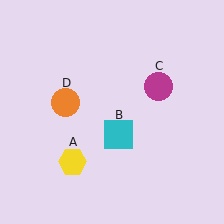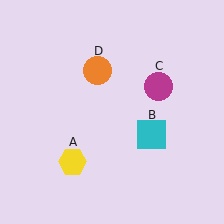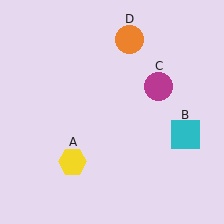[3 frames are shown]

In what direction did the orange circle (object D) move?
The orange circle (object D) moved up and to the right.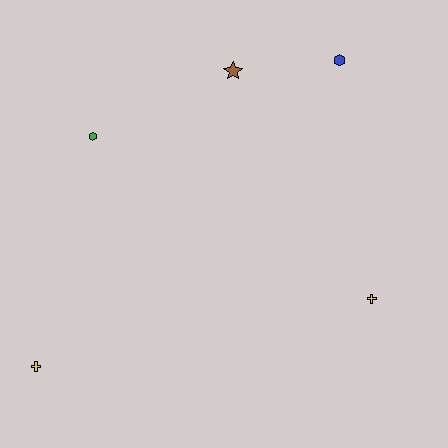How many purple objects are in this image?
There are no purple objects.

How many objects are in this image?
There are 5 objects.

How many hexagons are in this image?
There are 2 hexagons.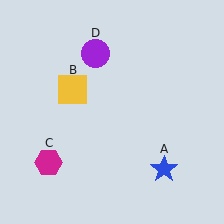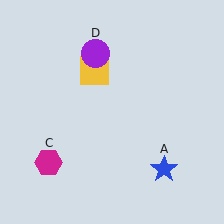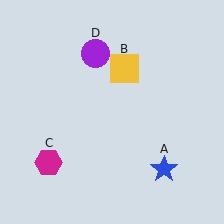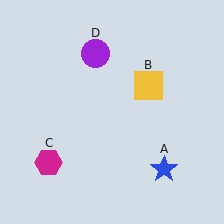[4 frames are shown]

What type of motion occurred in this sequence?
The yellow square (object B) rotated clockwise around the center of the scene.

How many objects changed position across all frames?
1 object changed position: yellow square (object B).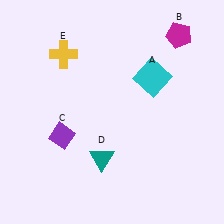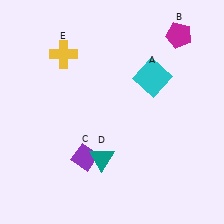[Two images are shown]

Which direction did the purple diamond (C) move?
The purple diamond (C) moved right.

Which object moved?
The purple diamond (C) moved right.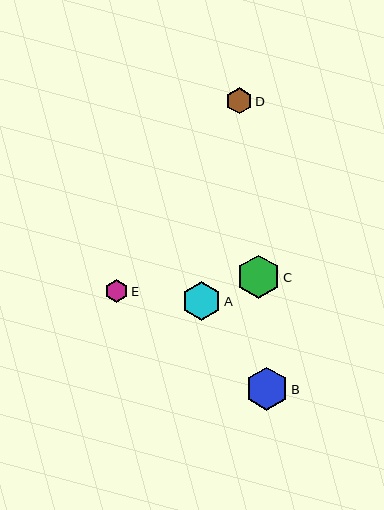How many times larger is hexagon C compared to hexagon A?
Hexagon C is approximately 1.1 times the size of hexagon A.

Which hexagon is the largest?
Hexagon C is the largest with a size of approximately 43 pixels.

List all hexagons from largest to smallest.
From largest to smallest: C, B, A, D, E.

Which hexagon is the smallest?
Hexagon E is the smallest with a size of approximately 23 pixels.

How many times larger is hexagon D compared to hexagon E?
Hexagon D is approximately 1.1 times the size of hexagon E.